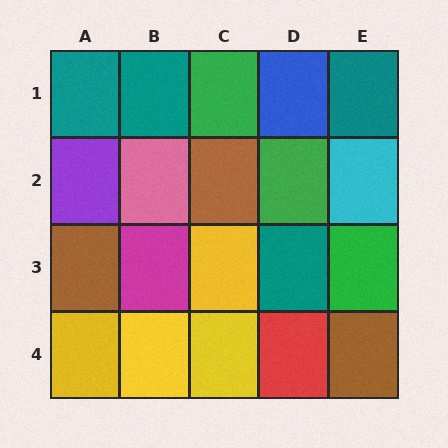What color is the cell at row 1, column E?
Teal.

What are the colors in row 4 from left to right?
Yellow, yellow, yellow, red, brown.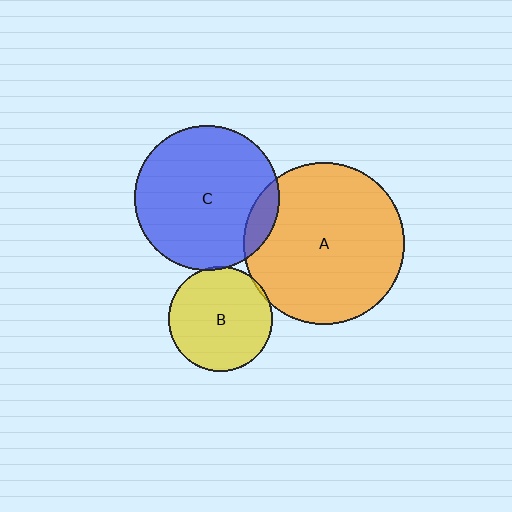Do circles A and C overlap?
Yes.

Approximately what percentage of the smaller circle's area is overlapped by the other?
Approximately 10%.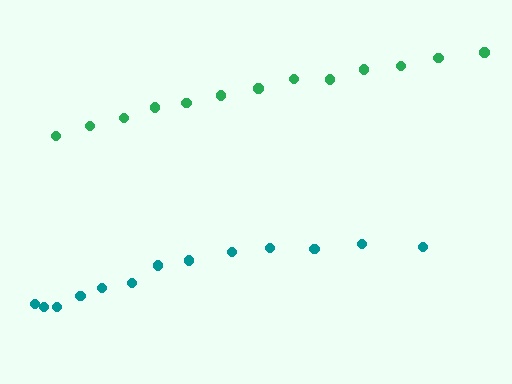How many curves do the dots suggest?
There are 2 distinct paths.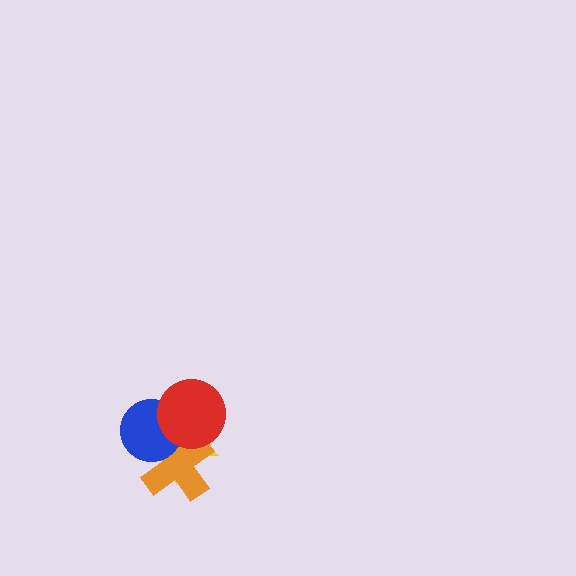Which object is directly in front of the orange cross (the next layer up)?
The blue circle is directly in front of the orange cross.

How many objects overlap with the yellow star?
3 objects overlap with the yellow star.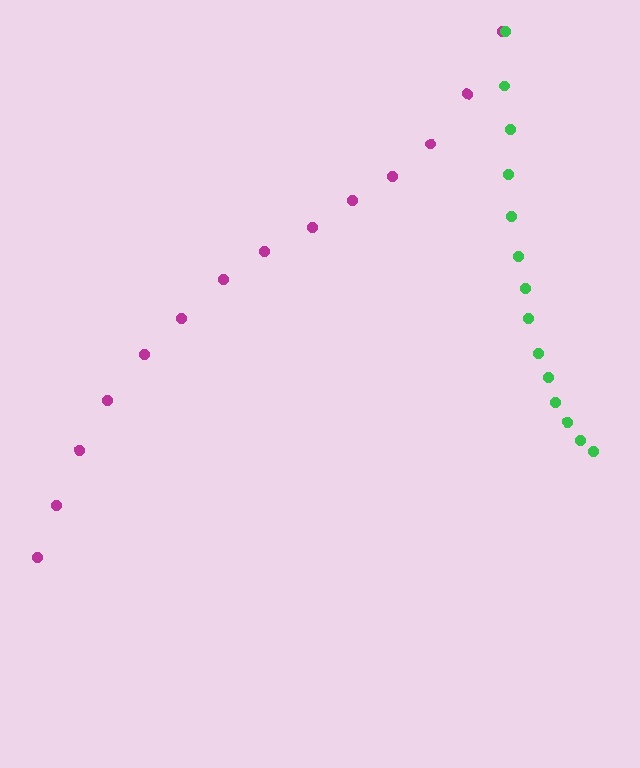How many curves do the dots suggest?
There are 2 distinct paths.